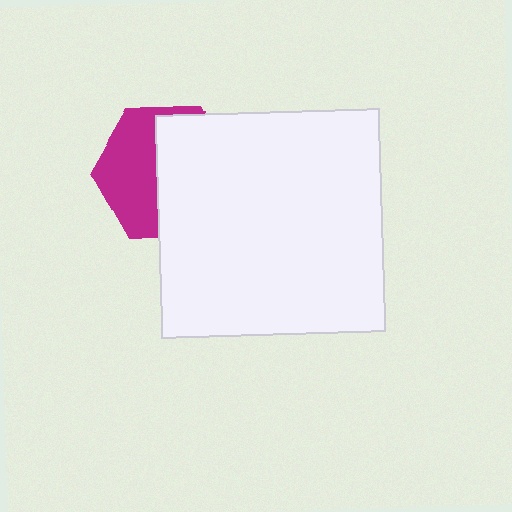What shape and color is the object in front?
The object in front is a white rectangle.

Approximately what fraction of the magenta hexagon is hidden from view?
Roughly 55% of the magenta hexagon is hidden behind the white rectangle.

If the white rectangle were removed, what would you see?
You would see the complete magenta hexagon.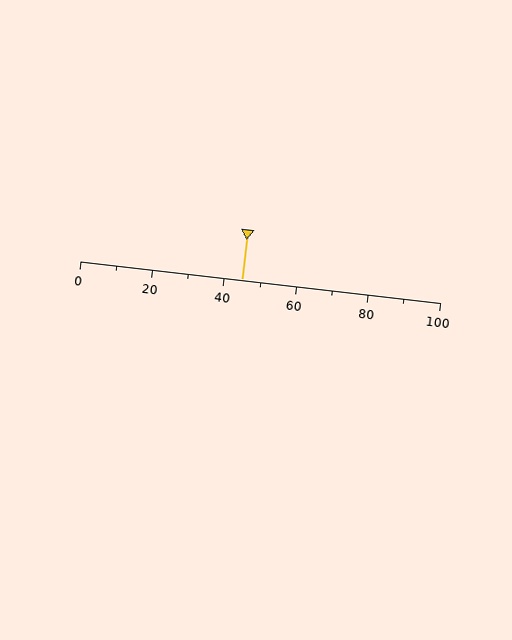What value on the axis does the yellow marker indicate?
The marker indicates approximately 45.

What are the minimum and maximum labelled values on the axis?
The axis runs from 0 to 100.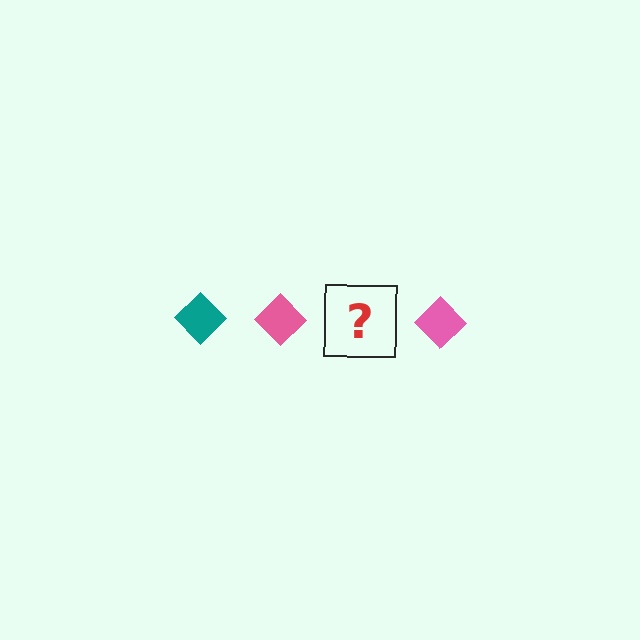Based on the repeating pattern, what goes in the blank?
The blank should be a teal diamond.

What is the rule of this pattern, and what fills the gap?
The rule is that the pattern cycles through teal, pink diamonds. The gap should be filled with a teal diamond.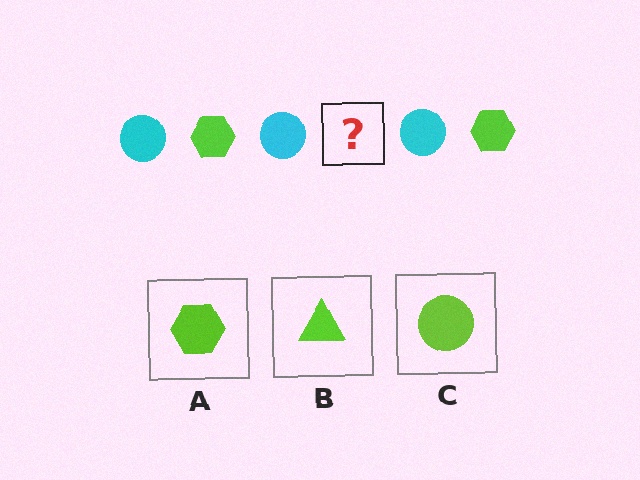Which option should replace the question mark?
Option A.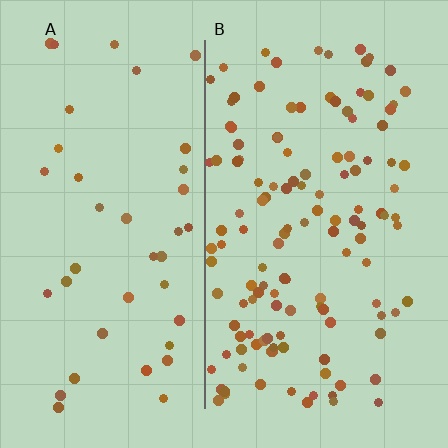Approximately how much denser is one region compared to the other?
Approximately 3.2× — region B over region A.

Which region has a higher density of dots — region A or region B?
B (the right).